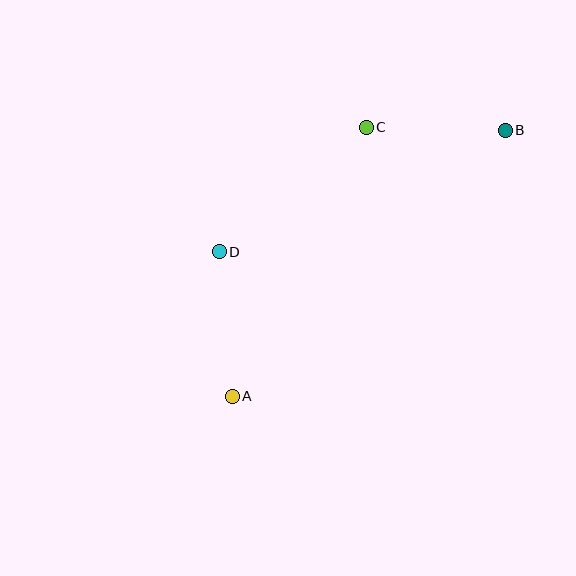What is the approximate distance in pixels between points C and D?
The distance between C and D is approximately 193 pixels.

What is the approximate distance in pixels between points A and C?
The distance between A and C is approximately 301 pixels.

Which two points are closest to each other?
Points B and C are closest to each other.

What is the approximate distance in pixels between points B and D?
The distance between B and D is approximately 311 pixels.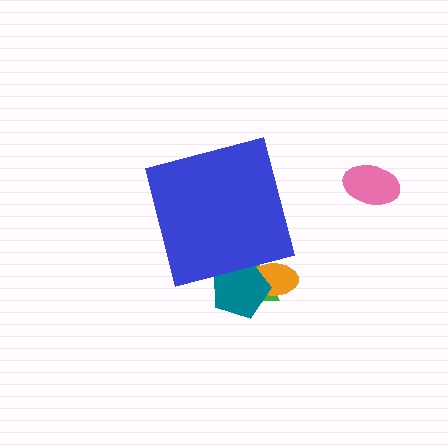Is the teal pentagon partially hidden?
Yes, the teal pentagon is partially hidden behind the blue square.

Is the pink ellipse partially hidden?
No, the pink ellipse is fully visible.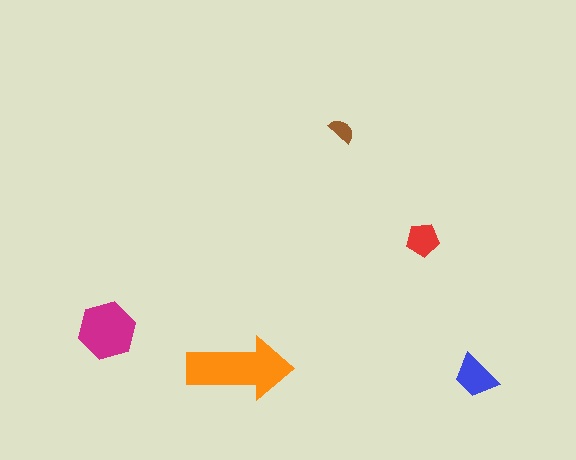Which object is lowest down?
The blue trapezoid is bottommost.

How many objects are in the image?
There are 5 objects in the image.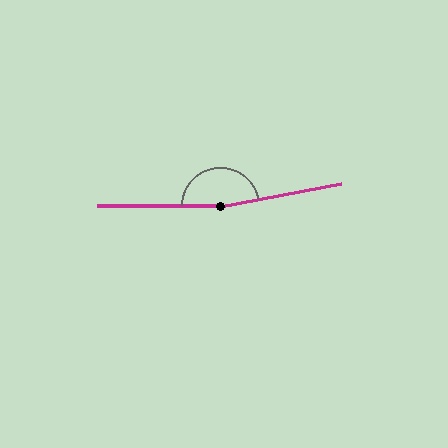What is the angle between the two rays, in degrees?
Approximately 169 degrees.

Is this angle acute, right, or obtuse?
It is obtuse.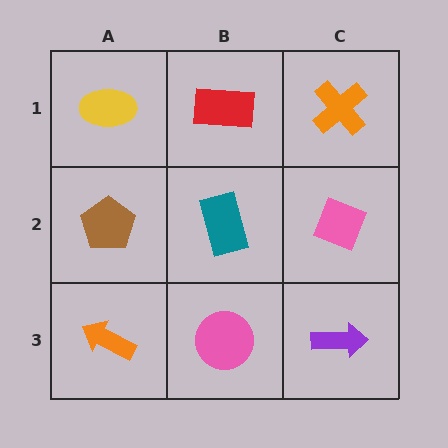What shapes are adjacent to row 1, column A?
A brown pentagon (row 2, column A), a red rectangle (row 1, column B).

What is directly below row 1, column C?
A pink diamond.